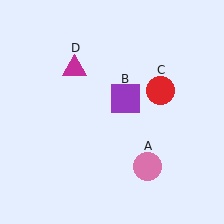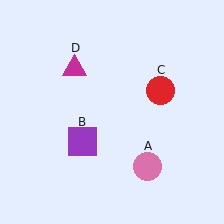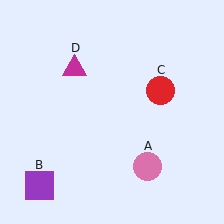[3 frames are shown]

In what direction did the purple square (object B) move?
The purple square (object B) moved down and to the left.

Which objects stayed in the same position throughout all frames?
Pink circle (object A) and red circle (object C) and magenta triangle (object D) remained stationary.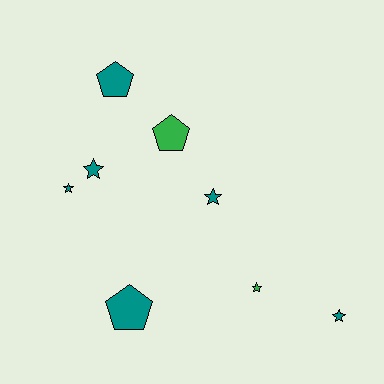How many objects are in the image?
There are 8 objects.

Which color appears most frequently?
Teal, with 6 objects.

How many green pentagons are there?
There is 1 green pentagon.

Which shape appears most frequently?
Star, with 5 objects.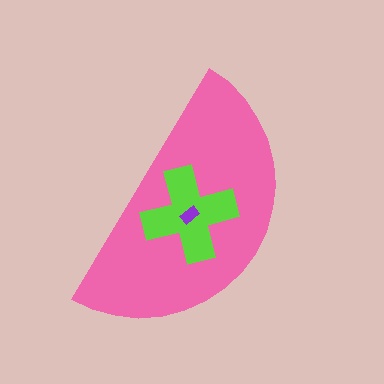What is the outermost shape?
The pink semicircle.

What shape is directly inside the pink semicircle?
The lime cross.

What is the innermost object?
The purple rectangle.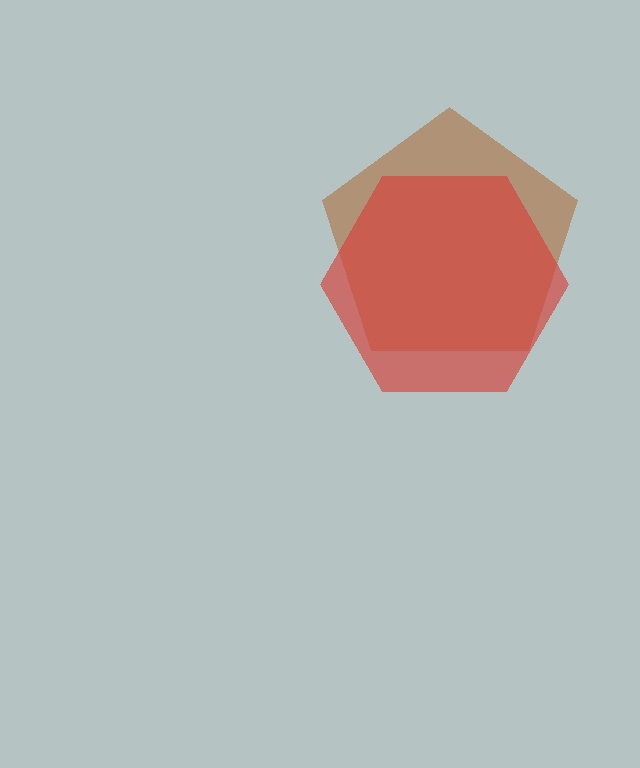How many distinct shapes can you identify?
There are 2 distinct shapes: a brown pentagon, a red hexagon.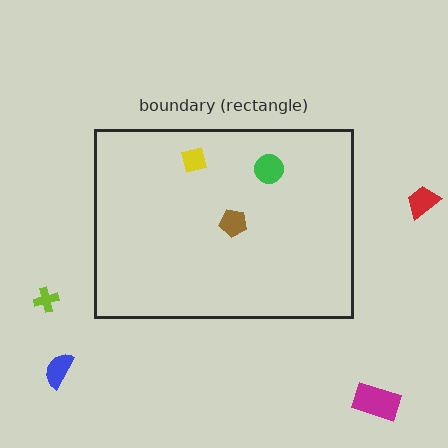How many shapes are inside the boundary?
3 inside, 4 outside.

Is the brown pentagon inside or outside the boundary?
Inside.